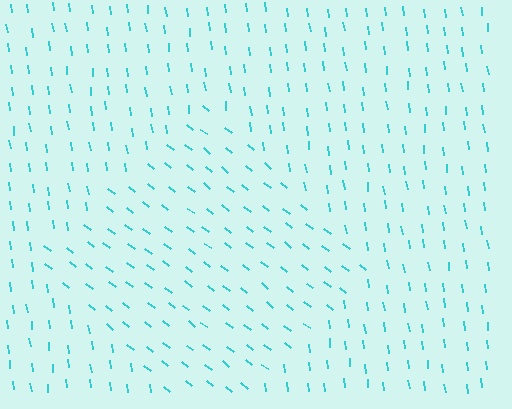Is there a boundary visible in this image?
Yes, there is a texture boundary formed by a change in line orientation.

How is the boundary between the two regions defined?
The boundary is defined purely by a change in line orientation (approximately 45 degrees difference). All lines are the same color and thickness.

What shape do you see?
I see a diamond.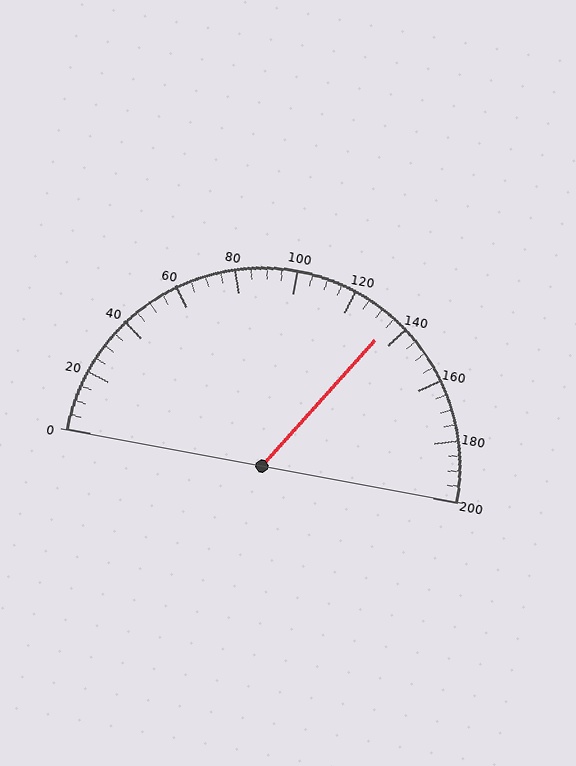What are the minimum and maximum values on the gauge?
The gauge ranges from 0 to 200.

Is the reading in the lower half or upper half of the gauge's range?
The reading is in the upper half of the range (0 to 200).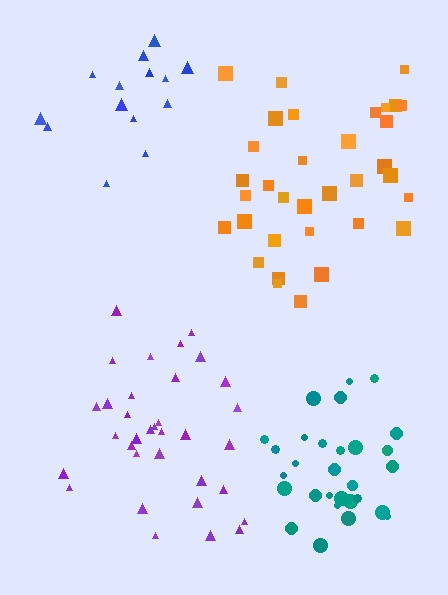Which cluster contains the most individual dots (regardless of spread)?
Orange (34).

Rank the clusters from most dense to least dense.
purple, teal, orange, blue.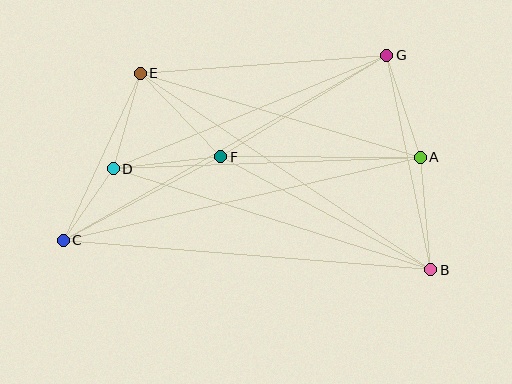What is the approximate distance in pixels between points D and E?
The distance between D and E is approximately 100 pixels.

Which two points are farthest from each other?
Points C and G are farthest from each other.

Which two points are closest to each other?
Points C and D are closest to each other.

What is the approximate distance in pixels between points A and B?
The distance between A and B is approximately 113 pixels.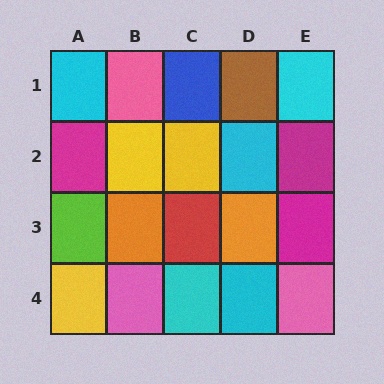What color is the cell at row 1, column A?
Cyan.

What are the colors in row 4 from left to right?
Yellow, pink, cyan, cyan, pink.